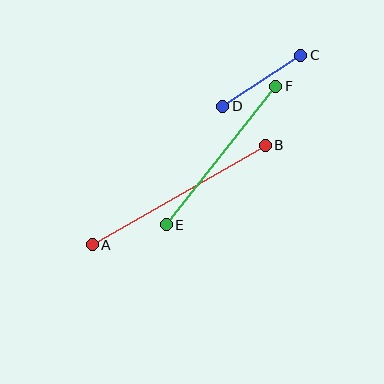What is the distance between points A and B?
The distance is approximately 199 pixels.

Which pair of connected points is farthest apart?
Points A and B are farthest apart.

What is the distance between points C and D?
The distance is approximately 93 pixels.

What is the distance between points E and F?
The distance is approximately 176 pixels.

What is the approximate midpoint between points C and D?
The midpoint is at approximately (262, 81) pixels.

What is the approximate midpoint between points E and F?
The midpoint is at approximately (221, 155) pixels.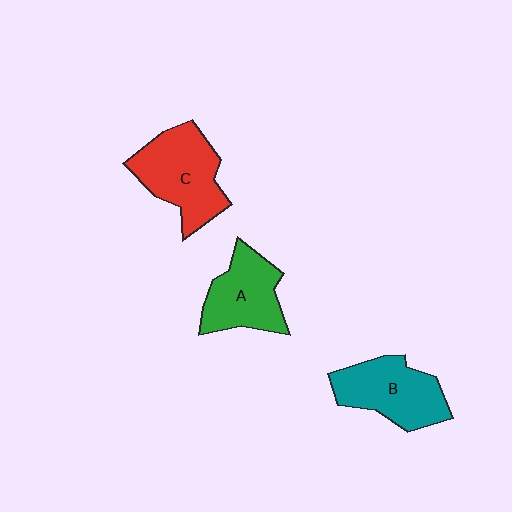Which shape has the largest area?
Shape C (red).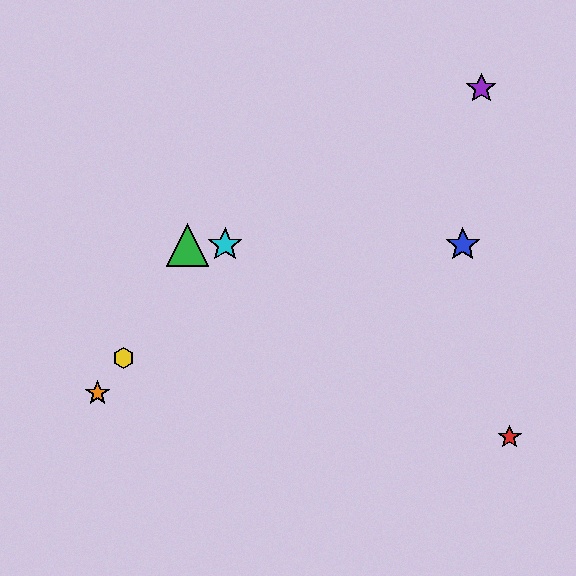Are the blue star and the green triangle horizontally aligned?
Yes, both are at y≈245.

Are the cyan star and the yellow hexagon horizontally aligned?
No, the cyan star is at y≈245 and the yellow hexagon is at y≈358.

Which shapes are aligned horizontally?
The blue star, the green triangle, the cyan star are aligned horizontally.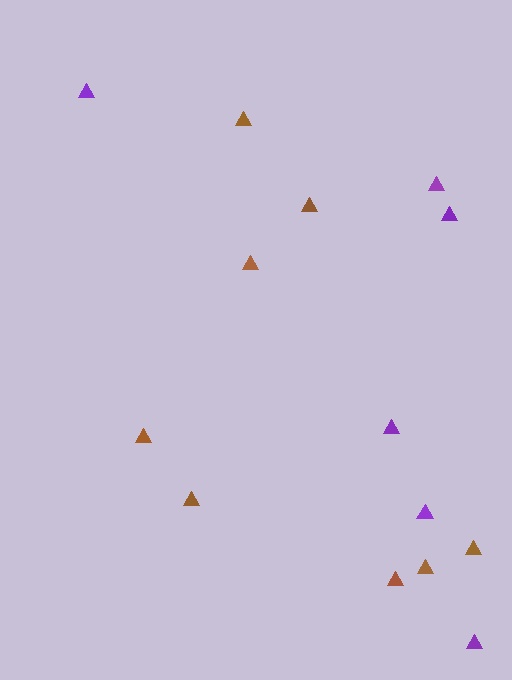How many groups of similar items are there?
There are 2 groups: one group of purple triangles (6) and one group of brown triangles (8).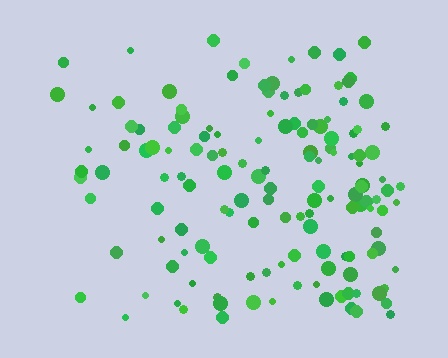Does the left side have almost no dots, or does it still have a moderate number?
Still a moderate number, just noticeably fewer than the right.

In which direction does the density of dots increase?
From left to right, with the right side densest.